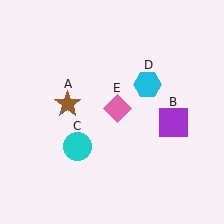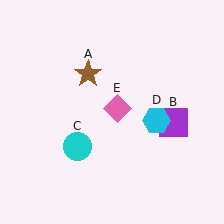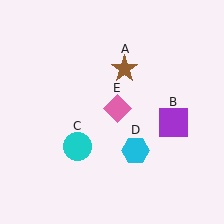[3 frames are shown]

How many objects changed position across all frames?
2 objects changed position: brown star (object A), cyan hexagon (object D).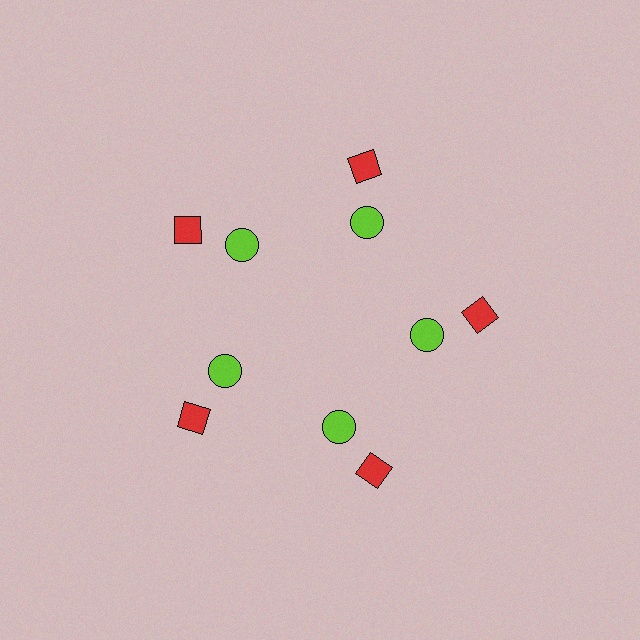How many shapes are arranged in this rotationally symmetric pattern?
There are 10 shapes, arranged in 5 groups of 2.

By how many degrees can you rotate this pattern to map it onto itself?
The pattern maps onto itself every 72 degrees of rotation.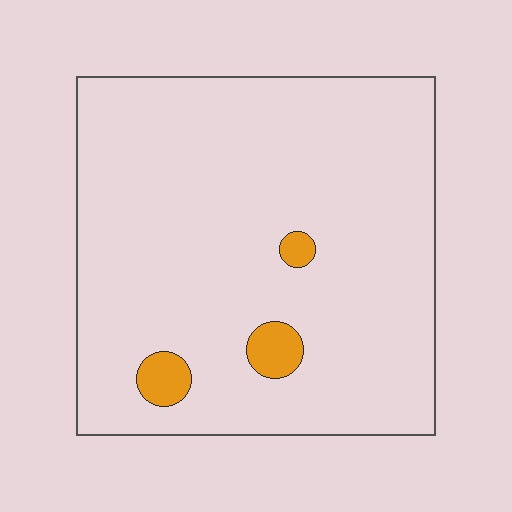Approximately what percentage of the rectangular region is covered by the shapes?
Approximately 5%.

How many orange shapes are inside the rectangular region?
3.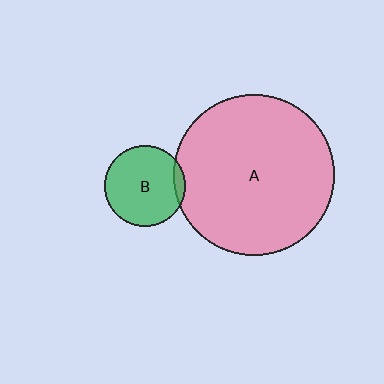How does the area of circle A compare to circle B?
Approximately 3.9 times.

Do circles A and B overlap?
Yes.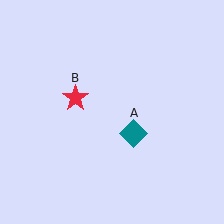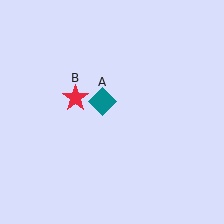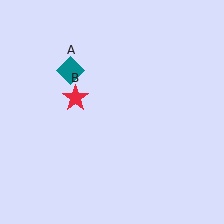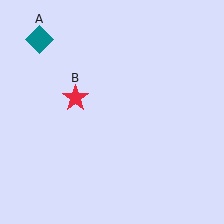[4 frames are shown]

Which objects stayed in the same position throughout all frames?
Red star (object B) remained stationary.